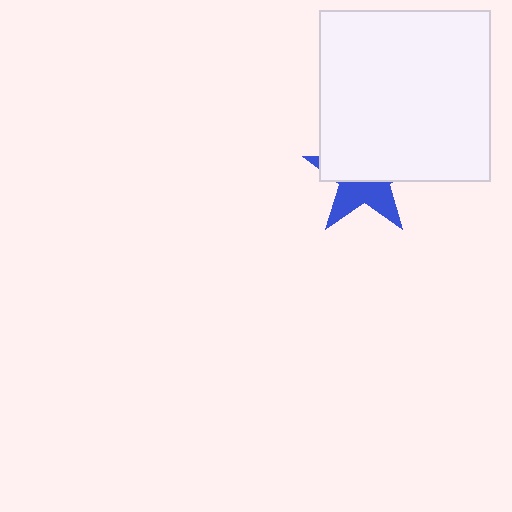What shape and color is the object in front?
The object in front is a white square.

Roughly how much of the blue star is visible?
A small part of it is visible (roughly 42%).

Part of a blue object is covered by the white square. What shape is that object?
It is a star.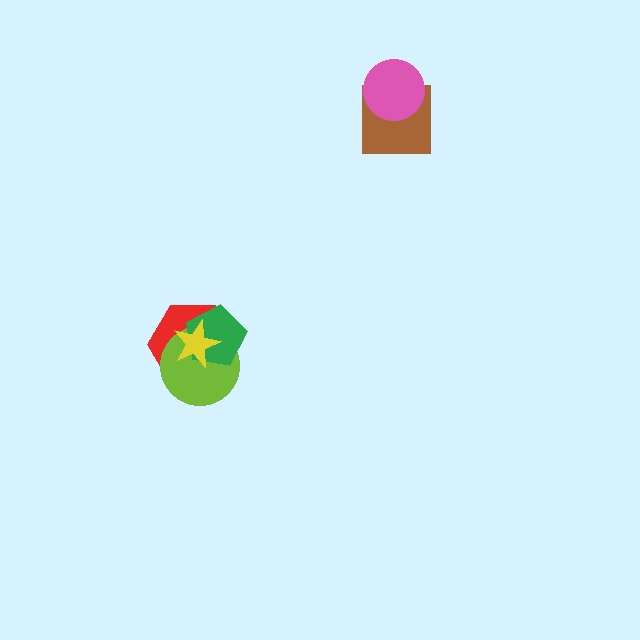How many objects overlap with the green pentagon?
3 objects overlap with the green pentagon.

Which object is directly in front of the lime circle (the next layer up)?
The green pentagon is directly in front of the lime circle.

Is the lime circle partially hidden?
Yes, it is partially covered by another shape.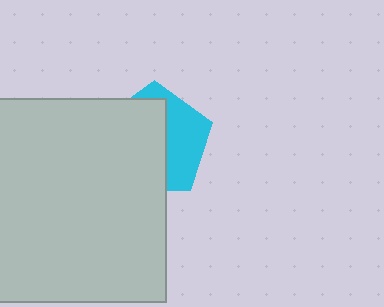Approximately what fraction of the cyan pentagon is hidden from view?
Roughly 61% of the cyan pentagon is hidden behind the light gray rectangle.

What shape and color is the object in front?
The object in front is a light gray rectangle.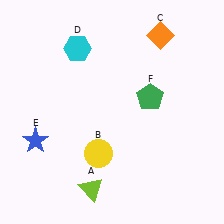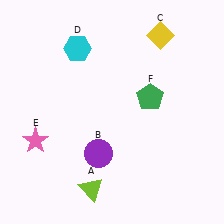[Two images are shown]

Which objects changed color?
B changed from yellow to purple. C changed from orange to yellow. E changed from blue to pink.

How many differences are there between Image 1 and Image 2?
There are 3 differences between the two images.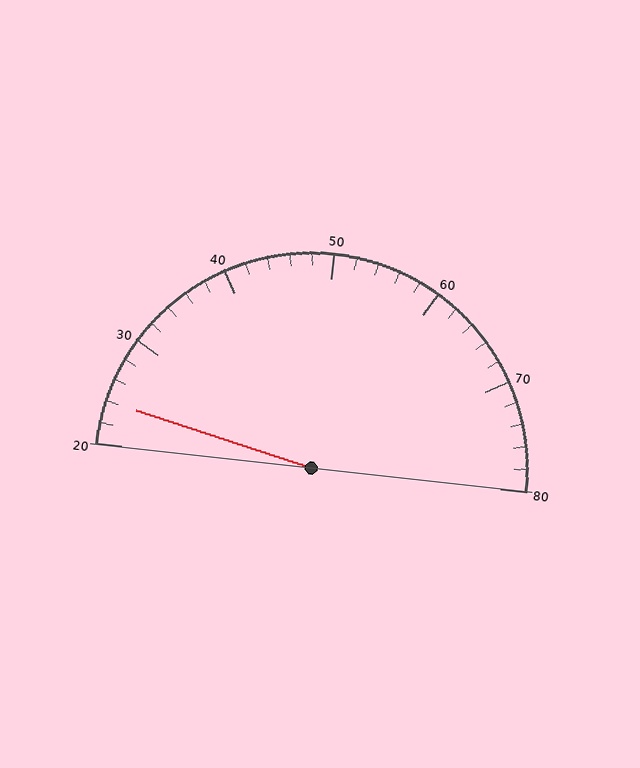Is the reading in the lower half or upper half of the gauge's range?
The reading is in the lower half of the range (20 to 80).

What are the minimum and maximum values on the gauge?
The gauge ranges from 20 to 80.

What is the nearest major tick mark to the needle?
The nearest major tick mark is 20.